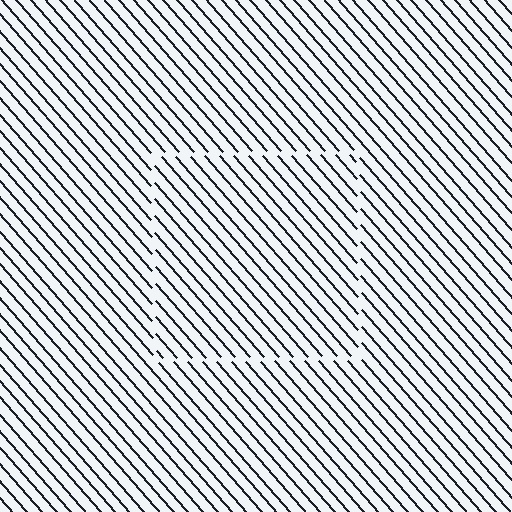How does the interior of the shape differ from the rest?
The interior of the shape contains the same grating, shifted by half a period — the contour is defined by the phase discontinuity where line-ends from the inner and outer gratings abut.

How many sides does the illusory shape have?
4 sides — the line-ends trace a square.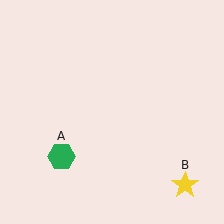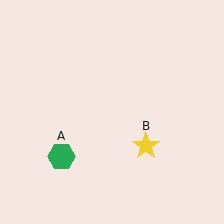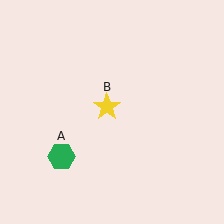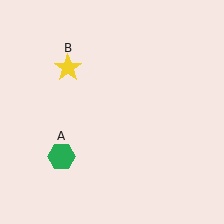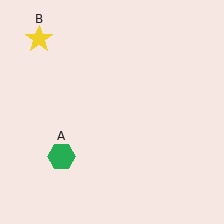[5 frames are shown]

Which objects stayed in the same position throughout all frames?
Green hexagon (object A) remained stationary.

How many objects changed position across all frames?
1 object changed position: yellow star (object B).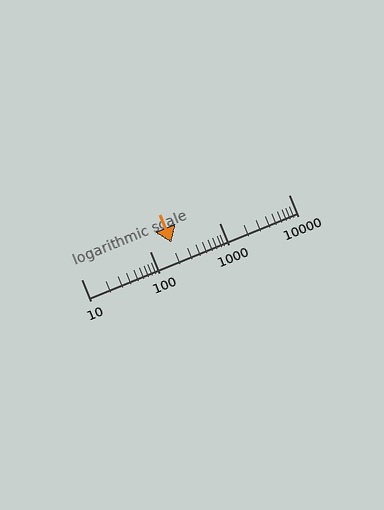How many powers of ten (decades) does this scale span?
The scale spans 3 decades, from 10 to 10000.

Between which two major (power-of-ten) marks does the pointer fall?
The pointer is between 100 and 1000.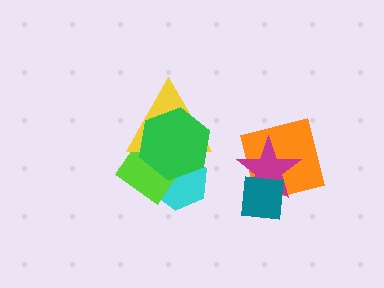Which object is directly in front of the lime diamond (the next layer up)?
The yellow triangle is directly in front of the lime diamond.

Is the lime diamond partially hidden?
Yes, it is partially covered by another shape.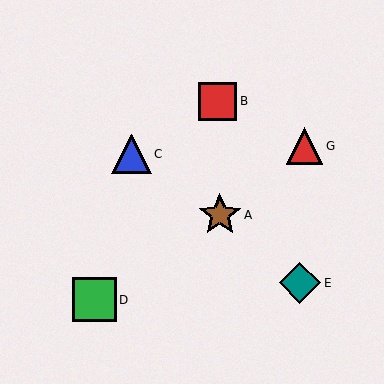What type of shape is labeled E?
Shape E is a teal diamond.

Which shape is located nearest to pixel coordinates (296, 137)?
The red triangle (labeled G) at (304, 146) is nearest to that location.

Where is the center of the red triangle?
The center of the red triangle is at (304, 146).